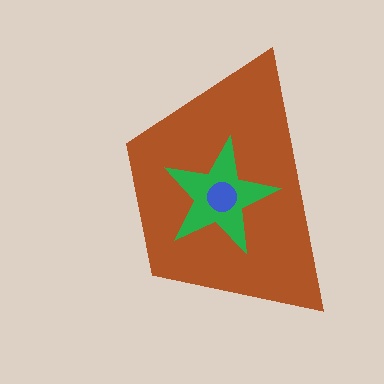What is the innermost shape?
The blue circle.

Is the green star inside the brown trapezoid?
Yes.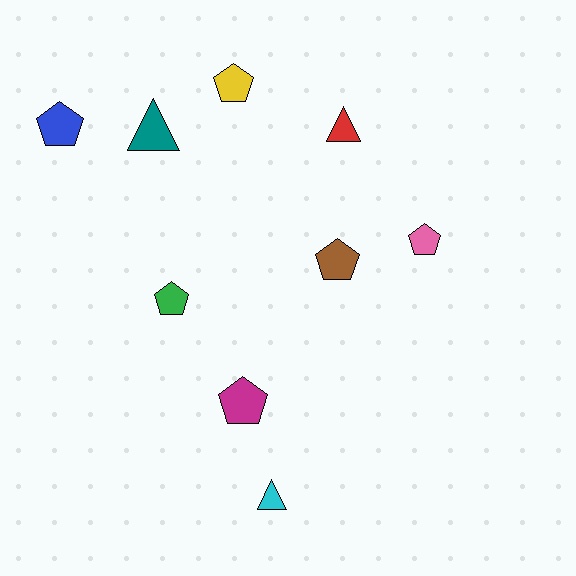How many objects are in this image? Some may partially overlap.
There are 9 objects.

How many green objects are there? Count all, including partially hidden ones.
There is 1 green object.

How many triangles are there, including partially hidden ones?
There are 3 triangles.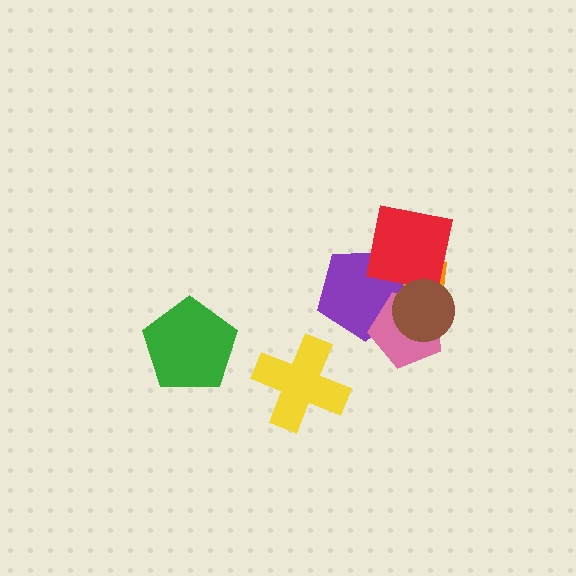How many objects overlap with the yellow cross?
0 objects overlap with the yellow cross.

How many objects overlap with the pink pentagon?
3 objects overlap with the pink pentagon.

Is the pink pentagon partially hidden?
Yes, it is partially covered by another shape.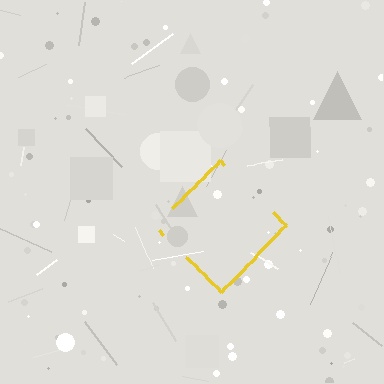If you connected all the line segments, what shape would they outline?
They would outline a diamond.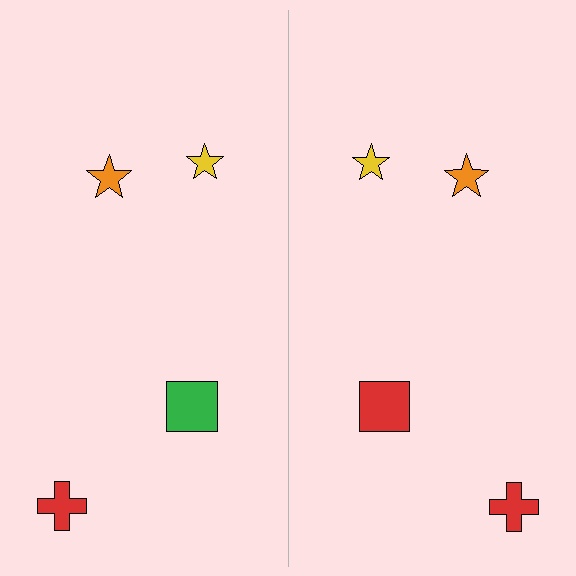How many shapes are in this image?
There are 8 shapes in this image.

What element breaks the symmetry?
The red square on the right side breaks the symmetry — its mirror counterpart is green.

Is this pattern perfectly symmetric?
No, the pattern is not perfectly symmetric. The red square on the right side breaks the symmetry — its mirror counterpart is green.